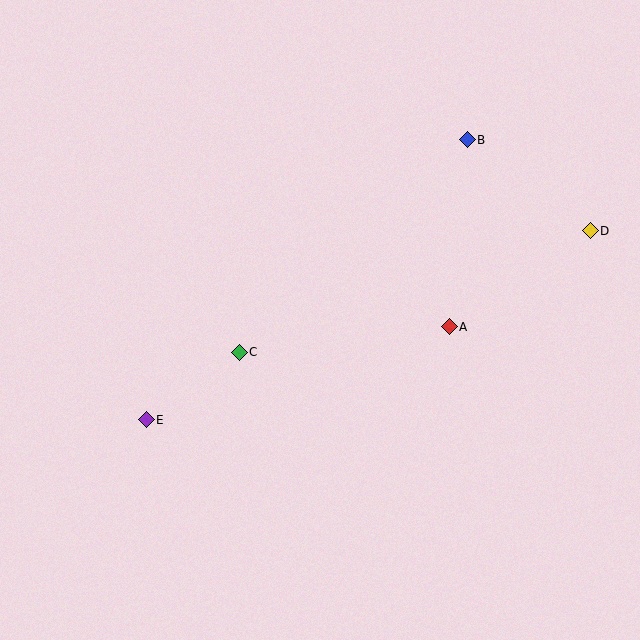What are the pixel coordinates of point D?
Point D is at (590, 231).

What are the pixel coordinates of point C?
Point C is at (239, 352).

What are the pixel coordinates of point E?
Point E is at (146, 420).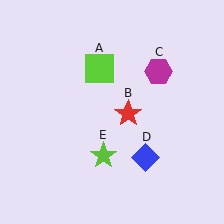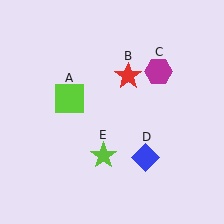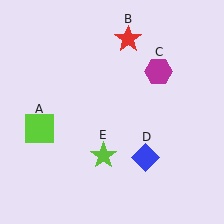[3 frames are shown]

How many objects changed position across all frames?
2 objects changed position: lime square (object A), red star (object B).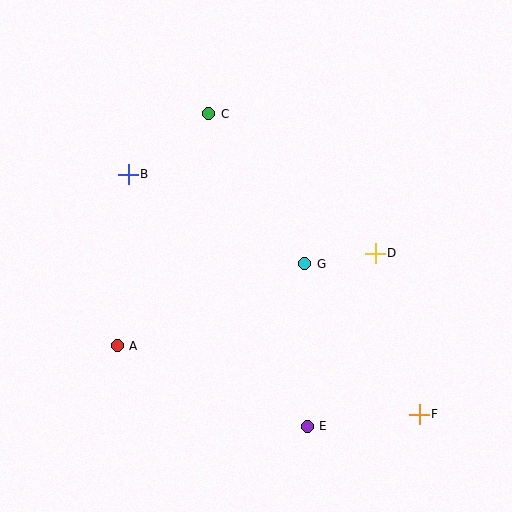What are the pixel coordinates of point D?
Point D is at (375, 253).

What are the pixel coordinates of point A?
Point A is at (117, 346).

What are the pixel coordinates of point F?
Point F is at (419, 414).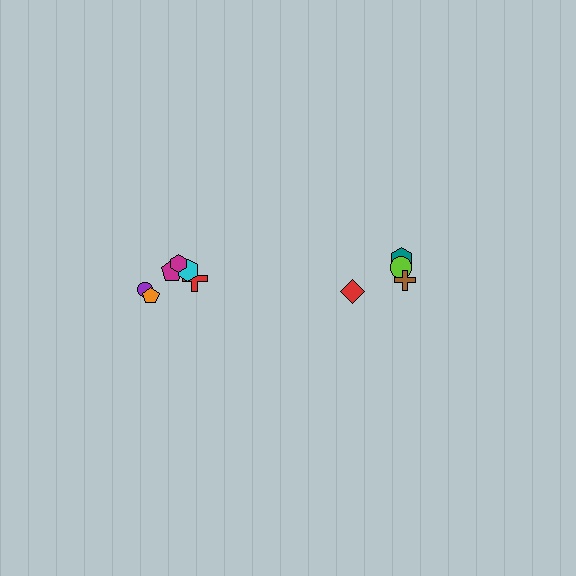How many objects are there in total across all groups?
There are 10 objects.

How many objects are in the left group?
There are 6 objects.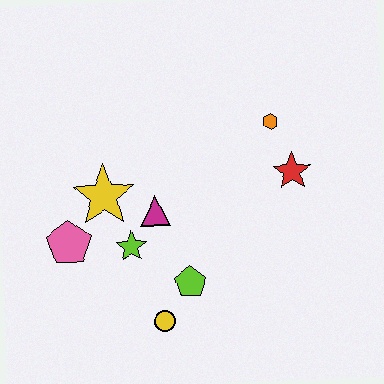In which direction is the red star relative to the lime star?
The red star is to the right of the lime star.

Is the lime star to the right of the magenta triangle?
No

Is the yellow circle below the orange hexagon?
Yes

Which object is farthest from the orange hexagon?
The pink pentagon is farthest from the orange hexagon.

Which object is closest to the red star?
The orange hexagon is closest to the red star.